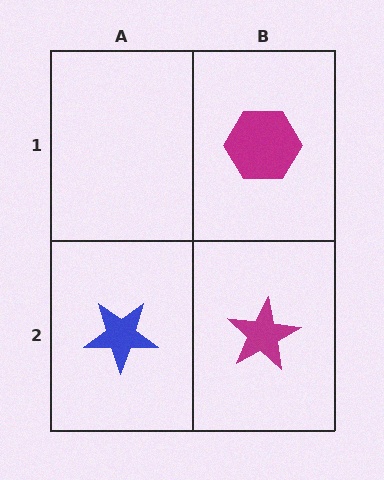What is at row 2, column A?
A blue star.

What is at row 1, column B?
A magenta hexagon.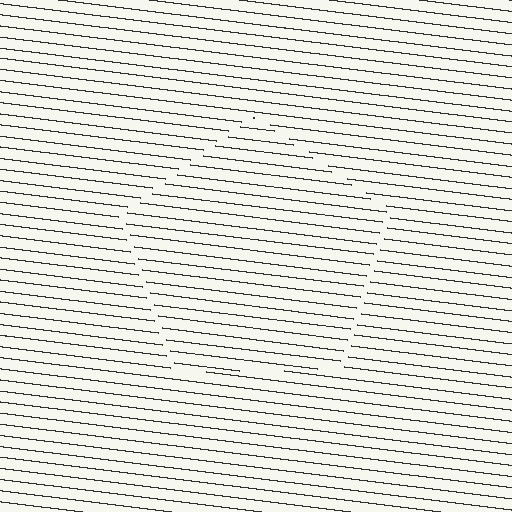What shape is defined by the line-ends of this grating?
An illusory pentagon. The interior of the shape contains the same grating, shifted by half a period — the contour is defined by the phase discontinuity where line-ends from the inner and outer gratings abut.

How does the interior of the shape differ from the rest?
The interior of the shape contains the same grating, shifted by half a period — the contour is defined by the phase discontinuity where line-ends from the inner and outer gratings abut.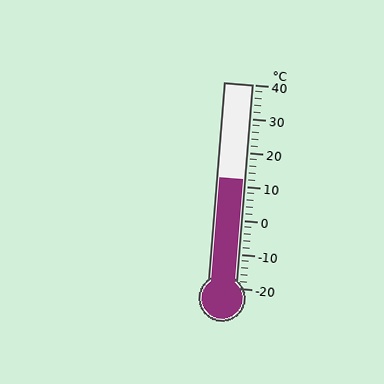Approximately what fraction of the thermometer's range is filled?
The thermometer is filled to approximately 55% of its range.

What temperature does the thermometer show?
The thermometer shows approximately 12°C.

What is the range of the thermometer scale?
The thermometer scale ranges from -20°C to 40°C.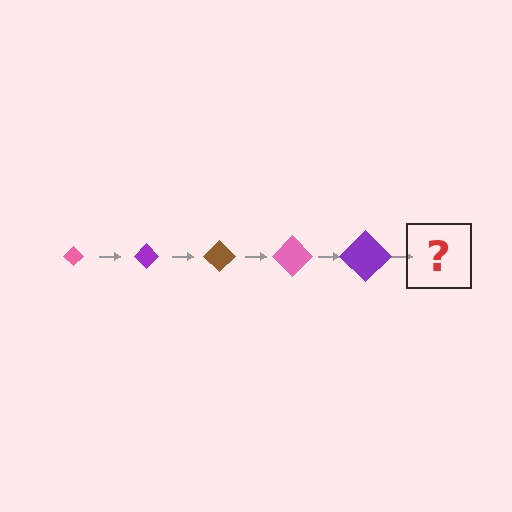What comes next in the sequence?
The next element should be a brown diamond, larger than the previous one.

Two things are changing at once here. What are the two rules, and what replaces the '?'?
The two rules are that the diamond grows larger each step and the color cycles through pink, purple, and brown. The '?' should be a brown diamond, larger than the previous one.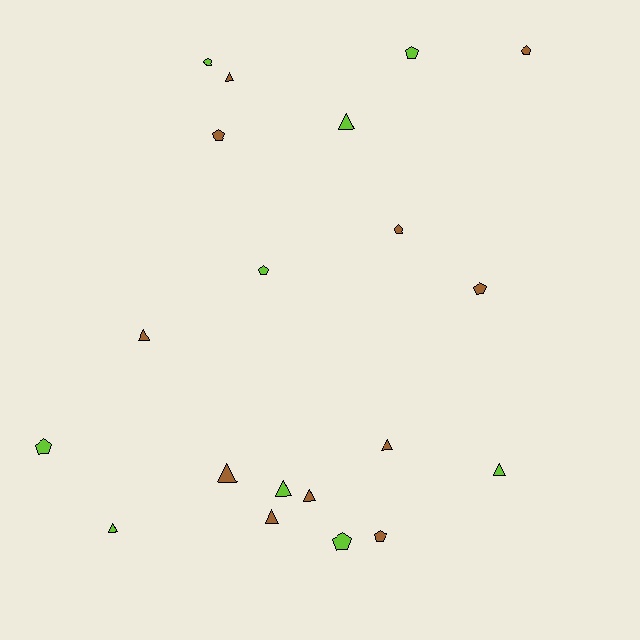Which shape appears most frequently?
Pentagon, with 10 objects.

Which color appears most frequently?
Brown, with 11 objects.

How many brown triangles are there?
There are 6 brown triangles.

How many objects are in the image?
There are 20 objects.